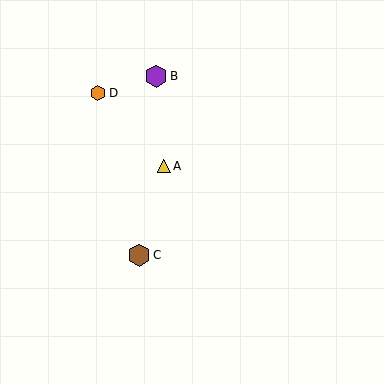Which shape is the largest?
The brown hexagon (labeled C) is the largest.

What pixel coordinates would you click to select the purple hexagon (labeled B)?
Click at (156, 76) to select the purple hexagon B.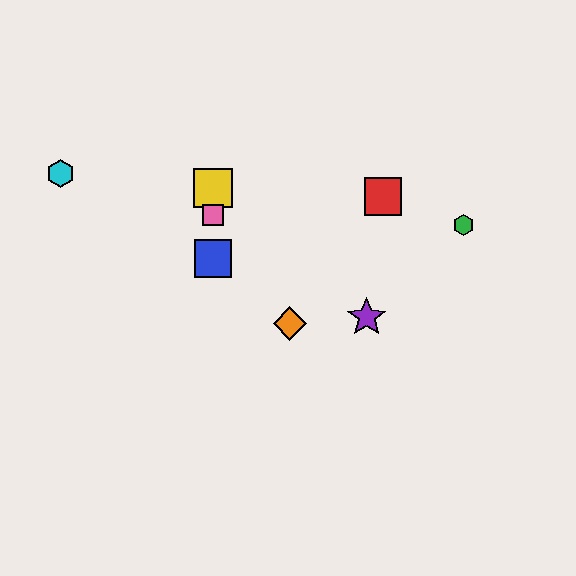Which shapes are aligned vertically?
The blue square, the yellow square, the pink square are aligned vertically.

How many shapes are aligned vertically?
3 shapes (the blue square, the yellow square, the pink square) are aligned vertically.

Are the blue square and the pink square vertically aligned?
Yes, both are at x≈213.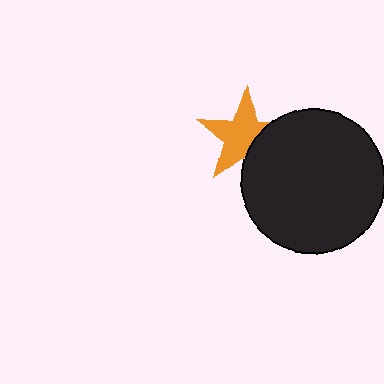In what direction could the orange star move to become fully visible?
The orange star could move left. That would shift it out from behind the black circle entirely.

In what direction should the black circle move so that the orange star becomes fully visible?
The black circle should move right. That is the shortest direction to clear the overlap and leave the orange star fully visible.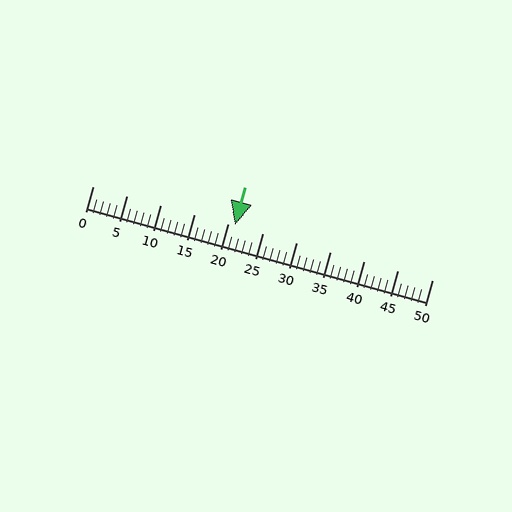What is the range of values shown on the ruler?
The ruler shows values from 0 to 50.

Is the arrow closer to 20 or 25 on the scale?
The arrow is closer to 20.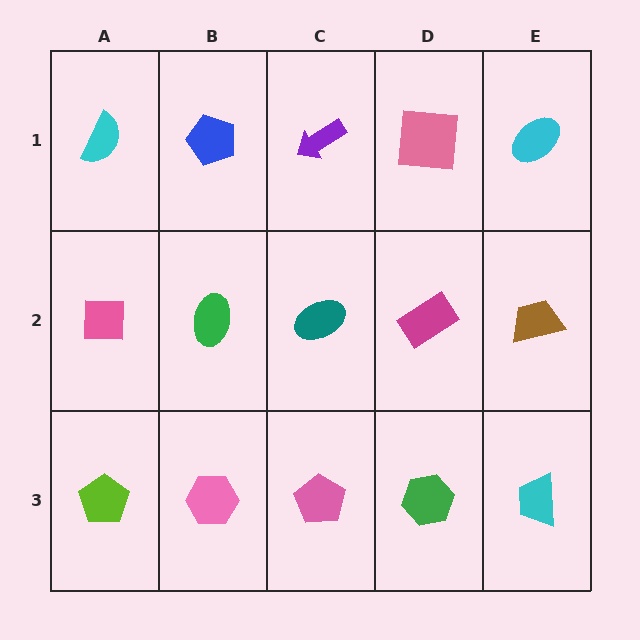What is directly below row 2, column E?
A cyan trapezoid.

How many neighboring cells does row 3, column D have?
3.